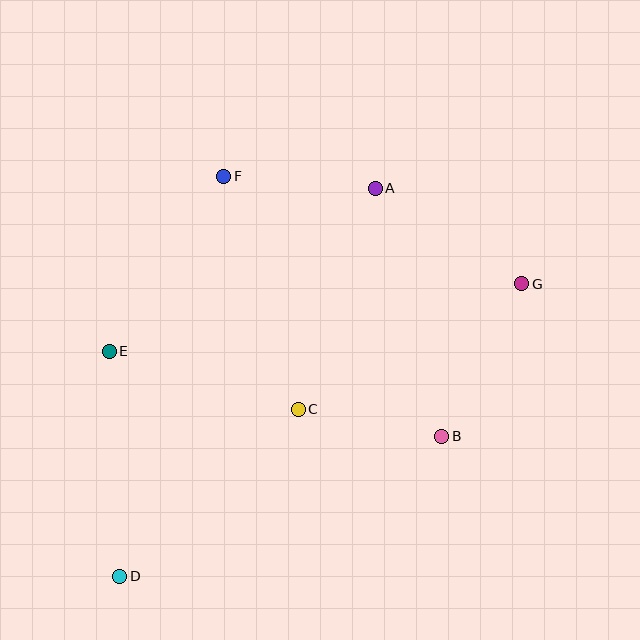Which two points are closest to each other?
Points B and C are closest to each other.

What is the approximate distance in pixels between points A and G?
The distance between A and G is approximately 175 pixels.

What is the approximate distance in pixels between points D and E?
The distance between D and E is approximately 225 pixels.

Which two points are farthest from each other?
Points D and G are farthest from each other.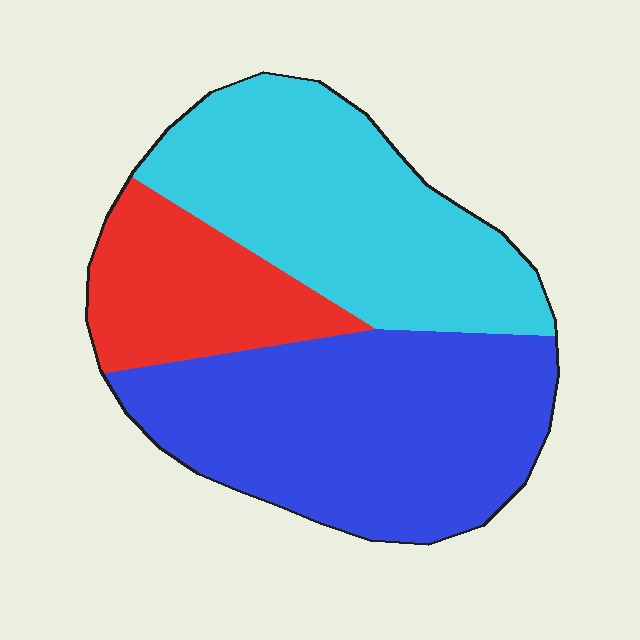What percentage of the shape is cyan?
Cyan covers roughly 35% of the shape.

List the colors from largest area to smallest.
From largest to smallest: blue, cyan, red.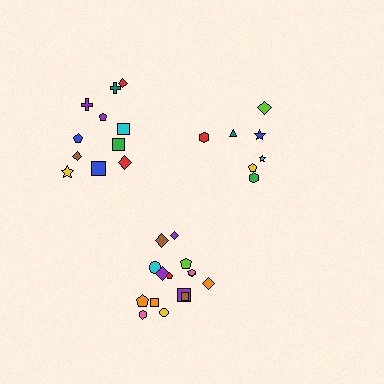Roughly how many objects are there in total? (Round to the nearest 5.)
Roughly 35 objects in total.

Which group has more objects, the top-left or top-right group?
The top-left group.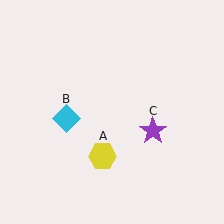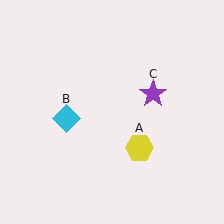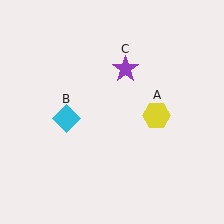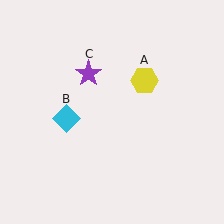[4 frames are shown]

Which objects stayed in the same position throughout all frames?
Cyan diamond (object B) remained stationary.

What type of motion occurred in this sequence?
The yellow hexagon (object A), purple star (object C) rotated counterclockwise around the center of the scene.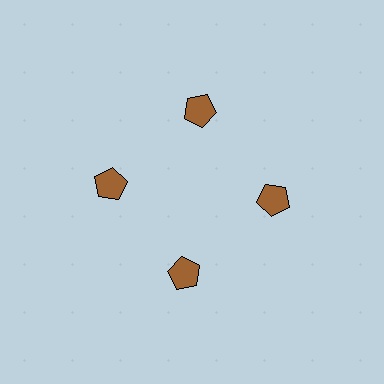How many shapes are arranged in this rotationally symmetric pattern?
There are 4 shapes, arranged in 4 groups of 1.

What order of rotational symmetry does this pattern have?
This pattern has 4-fold rotational symmetry.